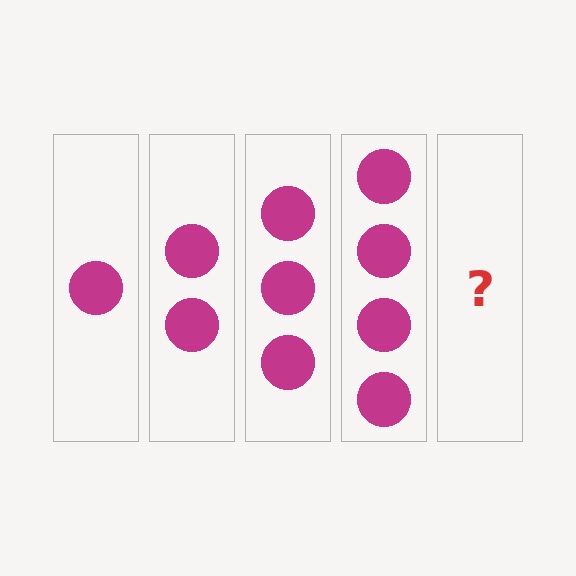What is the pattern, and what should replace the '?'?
The pattern is that each step adds one more circle. The '?' should be 5 circles.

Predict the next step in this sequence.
The next step is 5 circles.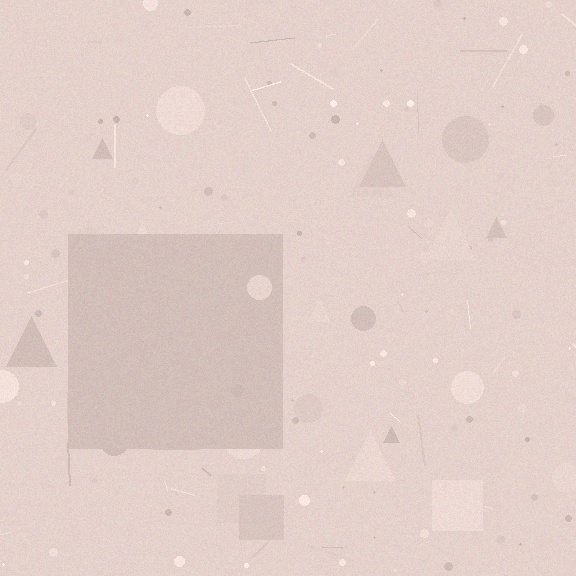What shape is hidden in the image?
A square is hidden in the image.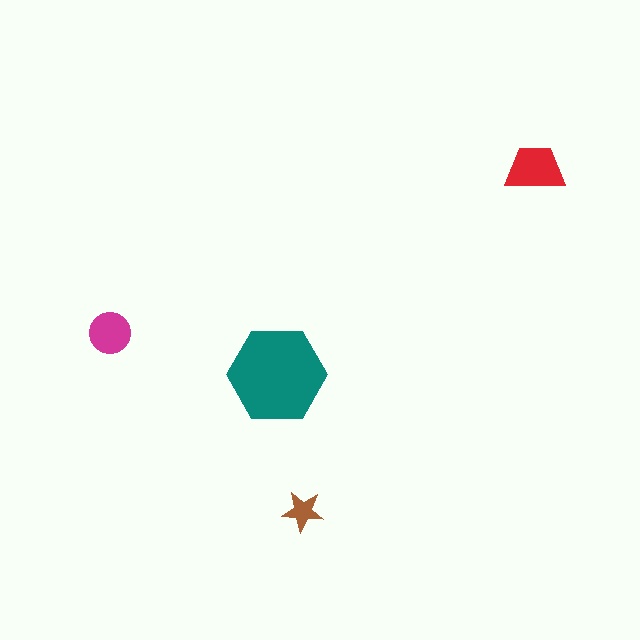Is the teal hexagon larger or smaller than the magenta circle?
Larger.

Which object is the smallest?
The brown star.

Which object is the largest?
The teal hexagon.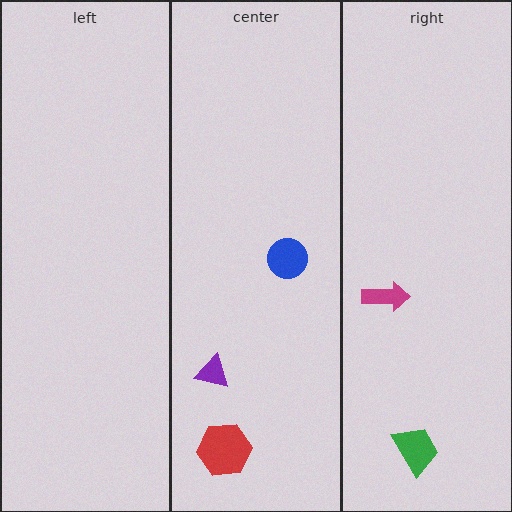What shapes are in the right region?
The green trapezoid, the magenta arrow.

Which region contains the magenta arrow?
The right region.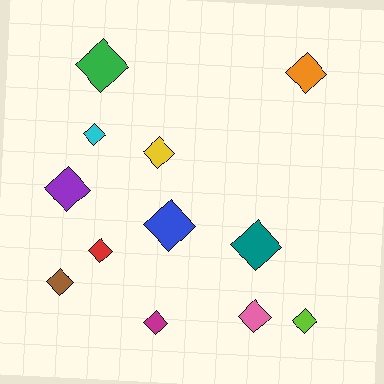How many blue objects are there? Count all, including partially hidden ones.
There is 1 blue object.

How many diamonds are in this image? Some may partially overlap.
There are 12 diamonds.